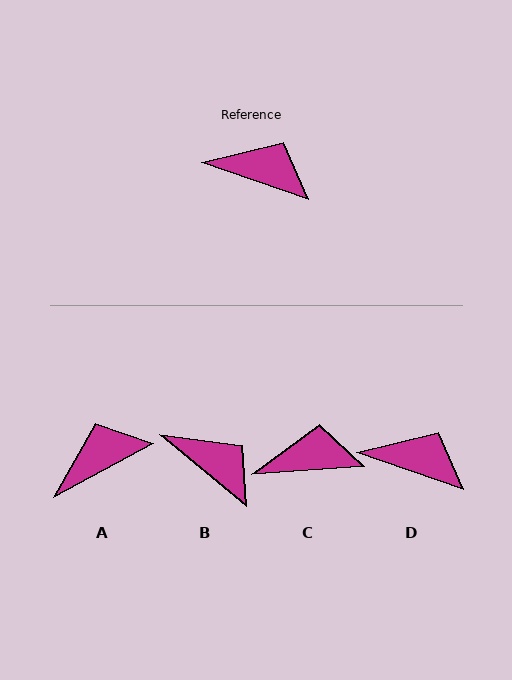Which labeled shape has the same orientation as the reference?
D.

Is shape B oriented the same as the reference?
No, it is off by about 21 degrees.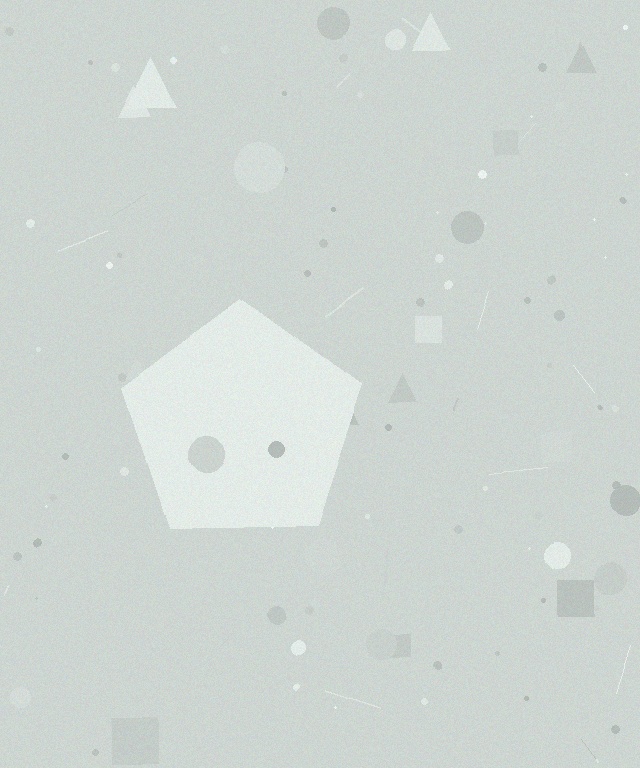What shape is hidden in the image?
A pentagon is hidden in the image.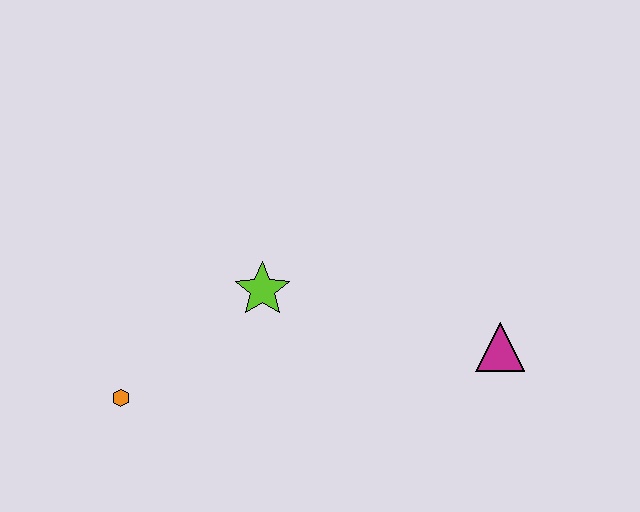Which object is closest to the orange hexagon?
The lime star is closest to the orange hexagon.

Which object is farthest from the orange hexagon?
The magenta triangle is farthest from the orange hexagon.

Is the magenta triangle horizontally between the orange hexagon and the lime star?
No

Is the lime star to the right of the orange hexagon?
Yes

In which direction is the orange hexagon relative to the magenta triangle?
The orange hexagon is to the left of the magenta triangle.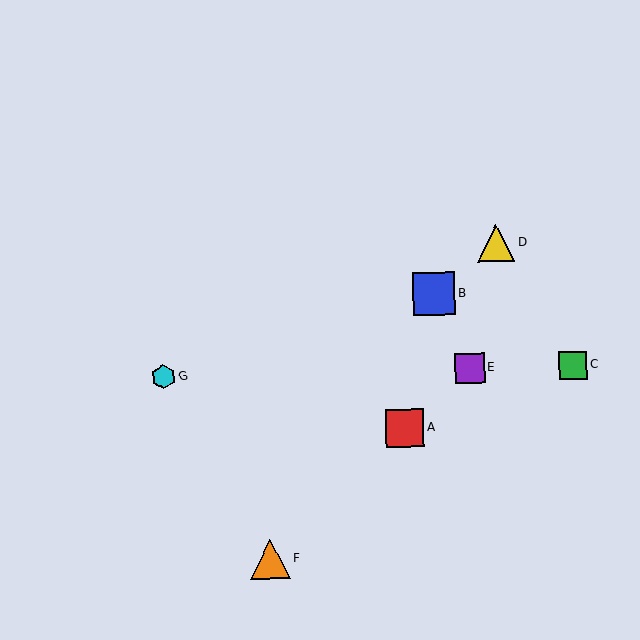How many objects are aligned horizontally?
3 objects (C, E, G) are aligned horizontally.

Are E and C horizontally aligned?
Yes, both are at y≈368.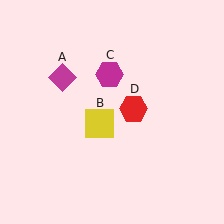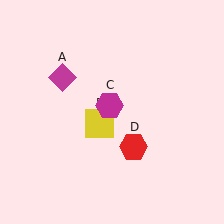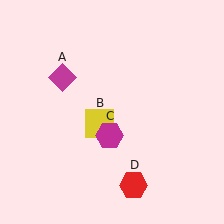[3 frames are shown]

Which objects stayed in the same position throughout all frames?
Magenta diamond (object A) and yellow square (object B) remained stationary.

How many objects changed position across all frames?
2 objects changed position: magenta hexagon (object C), red hexagon (object D).